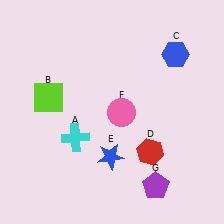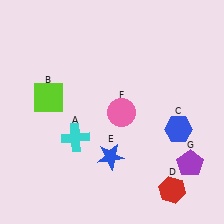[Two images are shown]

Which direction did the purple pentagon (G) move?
The purple pentagon (G) moved right.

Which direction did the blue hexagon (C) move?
The blue hexagon (C) moved down.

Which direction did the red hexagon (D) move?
The red hexagon (D) moved down.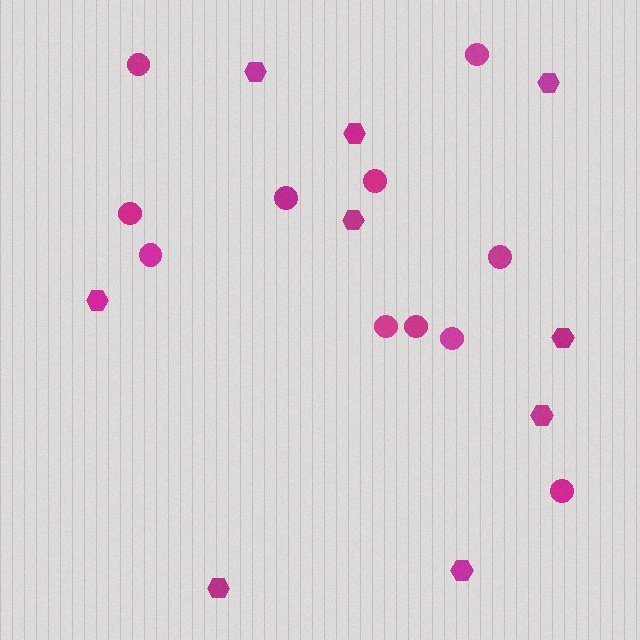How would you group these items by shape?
There are 2 groups: one group of circles (11) and one group of hexagons (9).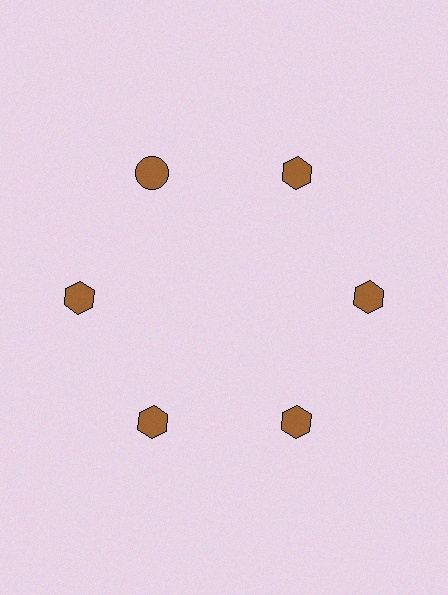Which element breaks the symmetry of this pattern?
The brown circle at roughly the 11 o'clock position breaks the symmetry. All other shapes are brown hexagons.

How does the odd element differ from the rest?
It has a different shape: circle instead of hexagon.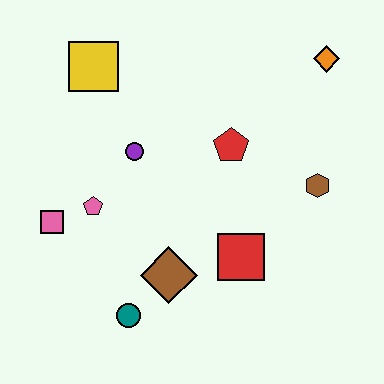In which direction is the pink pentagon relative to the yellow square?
The pink pentagon is below the yellow square.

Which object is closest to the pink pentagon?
The pink square is closest to the pink pentagon.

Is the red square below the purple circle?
Yes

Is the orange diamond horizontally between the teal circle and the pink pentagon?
No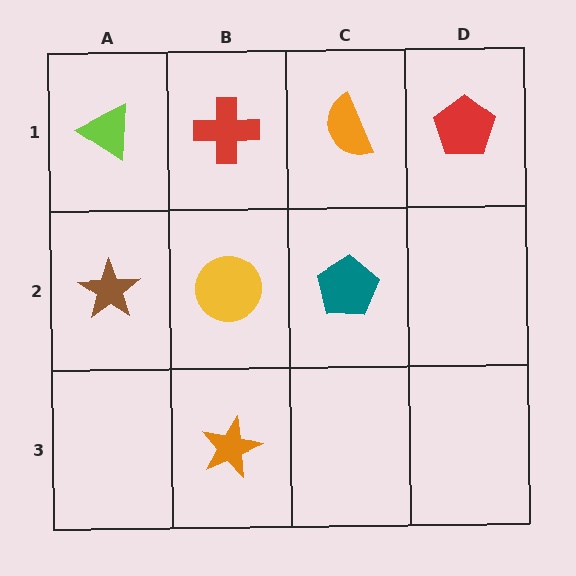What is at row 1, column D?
A red pentagon.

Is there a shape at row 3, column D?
No, that cell is empty.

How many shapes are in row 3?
1 shape.